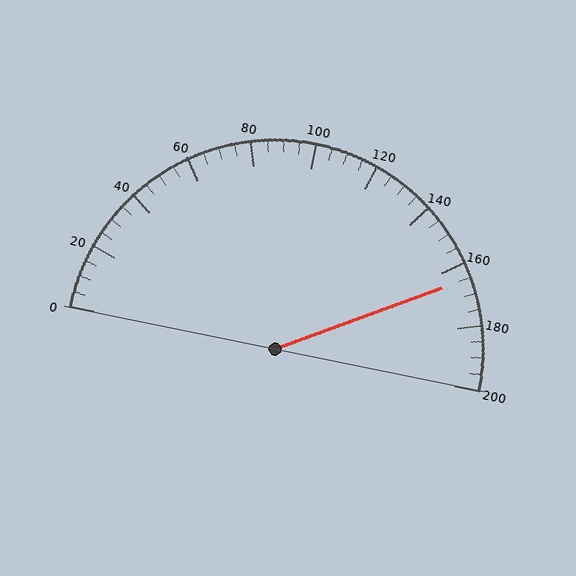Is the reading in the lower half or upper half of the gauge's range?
The reading is in the upper half of the range (0 to 200).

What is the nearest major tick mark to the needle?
The nearest major tick mark is 160.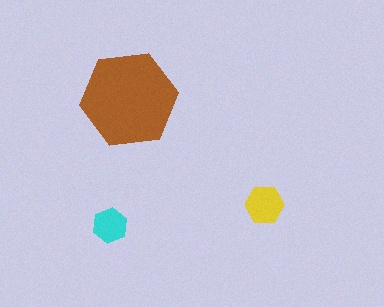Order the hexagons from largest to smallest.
the brown one, the yellow one, the cyan one.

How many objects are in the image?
There are 3 objects in the image.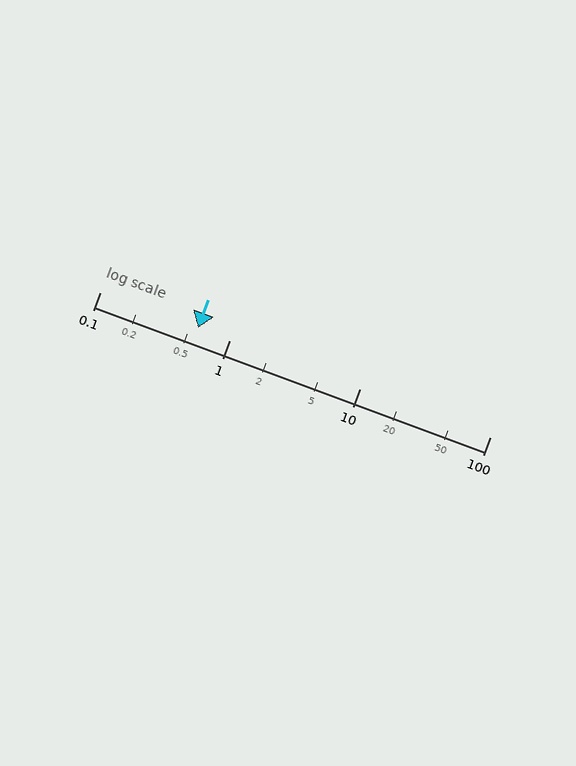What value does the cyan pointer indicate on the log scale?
The pointer indicates approximately 0.57.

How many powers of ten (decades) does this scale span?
The scale spans 3 decades, from 0.1 to 100.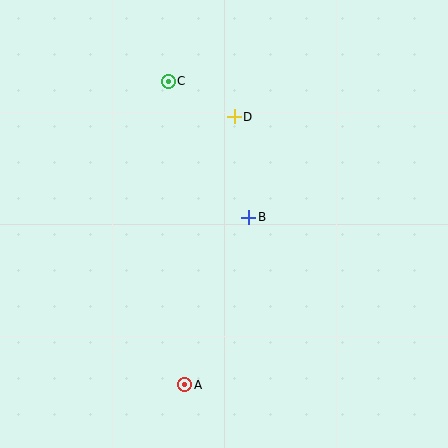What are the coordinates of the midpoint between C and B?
The midpoint between C and B is at (208, 149).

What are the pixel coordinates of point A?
Point A is at (185, 385).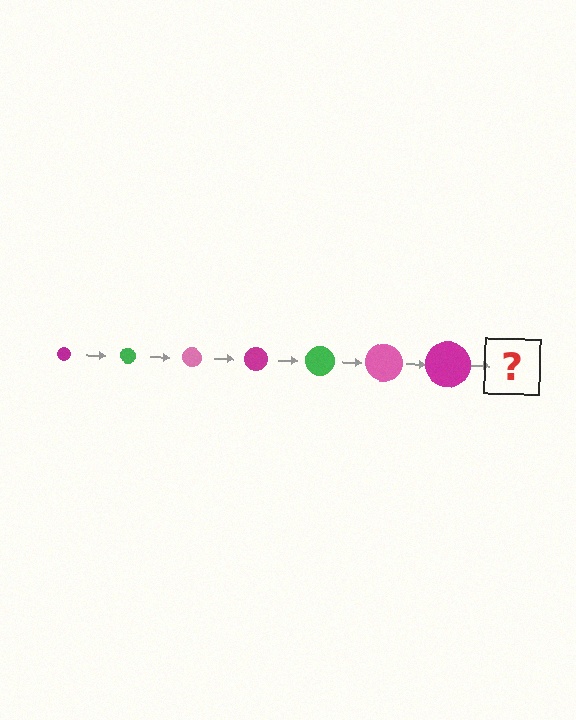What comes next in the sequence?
The next element should be a green circle, larger than the previous one.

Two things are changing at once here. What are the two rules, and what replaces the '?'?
The two rules are that the circle grows larger each step and the color cycles through magenta, green, and pink. The '?' should be a green circle, larger than the previous one.